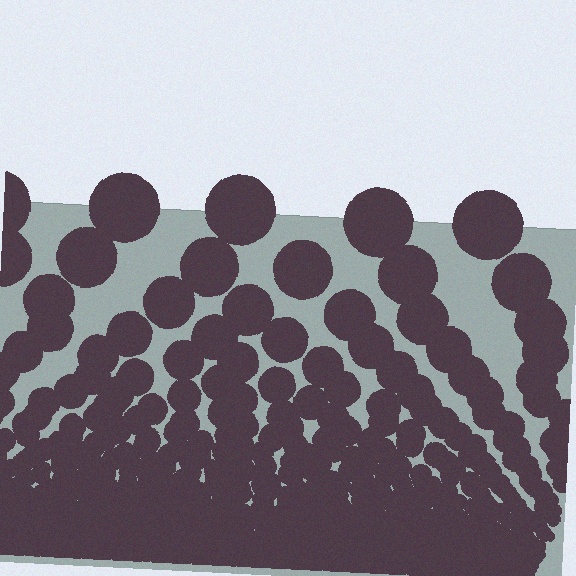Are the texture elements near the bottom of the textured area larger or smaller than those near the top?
Smaller. The gradient is inverted — elements near the bottom are smaller and denser.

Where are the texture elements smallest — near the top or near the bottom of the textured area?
Near the bottom.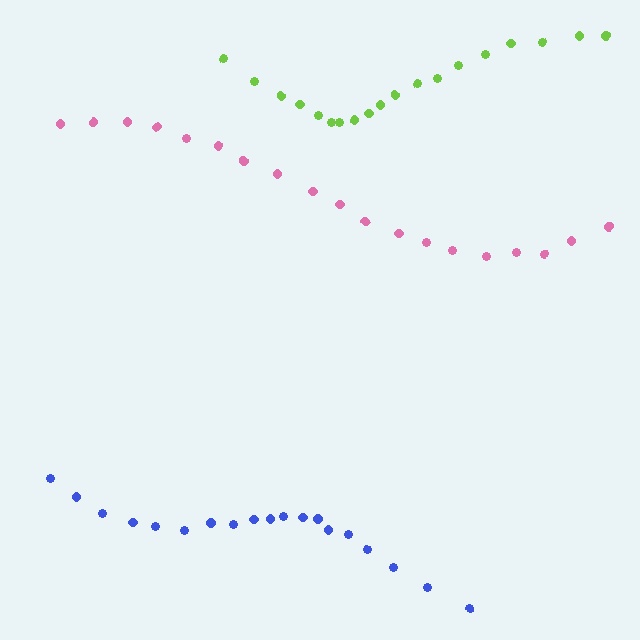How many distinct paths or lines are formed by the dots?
There are 3 distinct paths.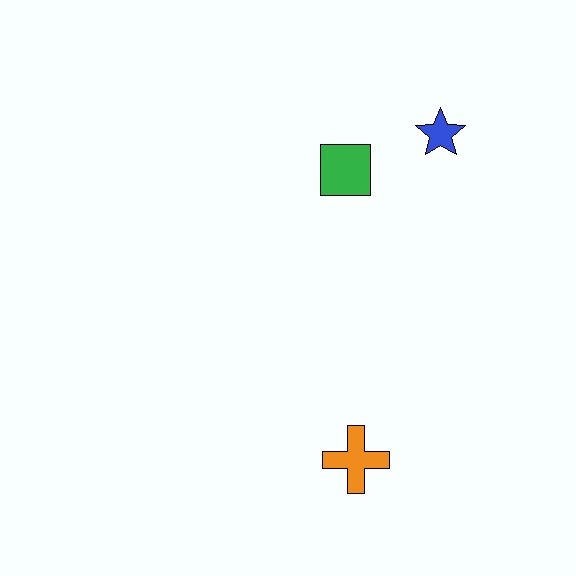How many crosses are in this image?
There is 1 cross.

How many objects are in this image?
There are 3 objects.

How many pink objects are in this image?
There are no pink objects.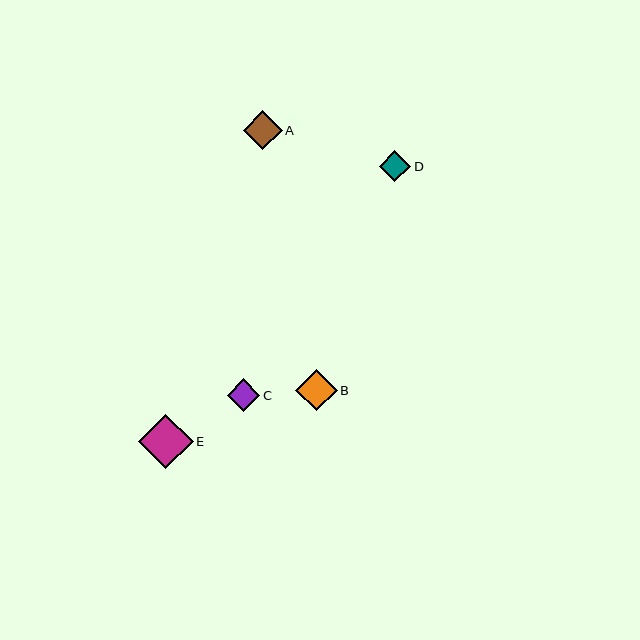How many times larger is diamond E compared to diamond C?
Diamond E is approximately 1.7 times the size of diamond C.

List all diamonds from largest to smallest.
From largest to smallest: E, B, A, C, D.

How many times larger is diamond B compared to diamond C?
Diamond B is approximately 1.3 times the size of diamond C.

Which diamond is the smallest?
Diamond D is the smallest with a size of approximately 31 pixels.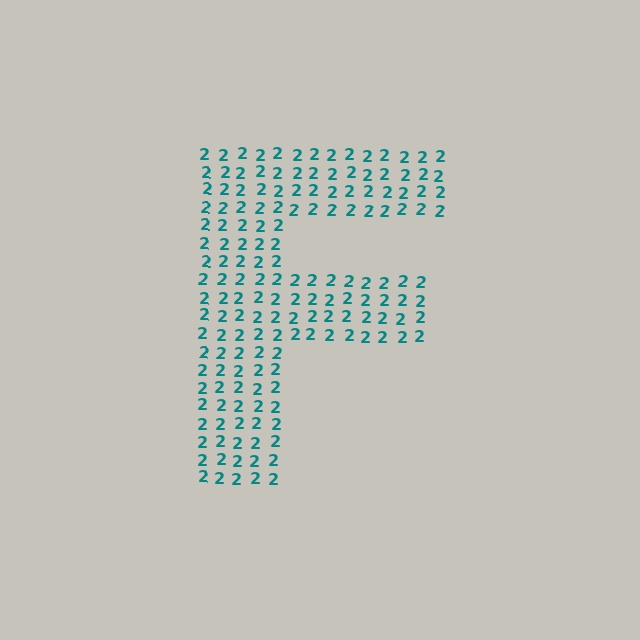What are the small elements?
The small elements are digit 2's.